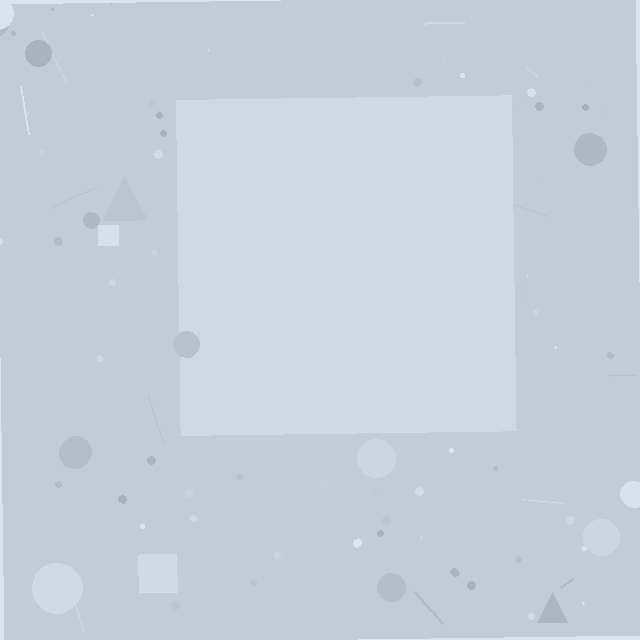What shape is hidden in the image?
A square is hidden in the image.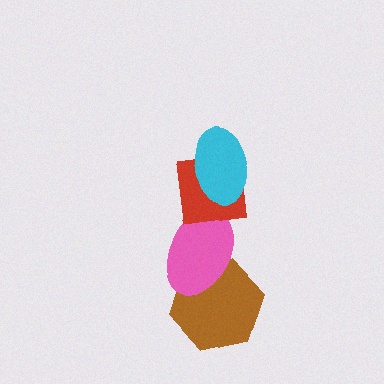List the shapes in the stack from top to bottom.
From top to bottom: the cyan ellipse, the red square, the pink ellipse, the brown hexagon.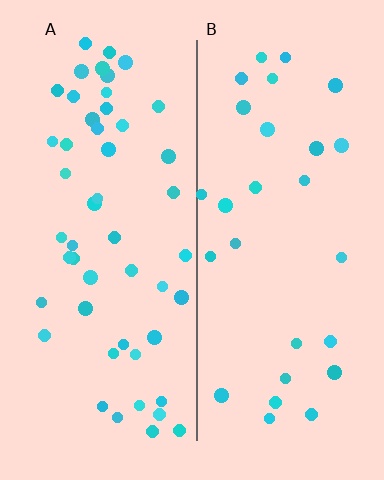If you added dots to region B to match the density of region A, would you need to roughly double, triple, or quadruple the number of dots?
Approximately double.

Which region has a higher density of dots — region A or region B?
A (the left).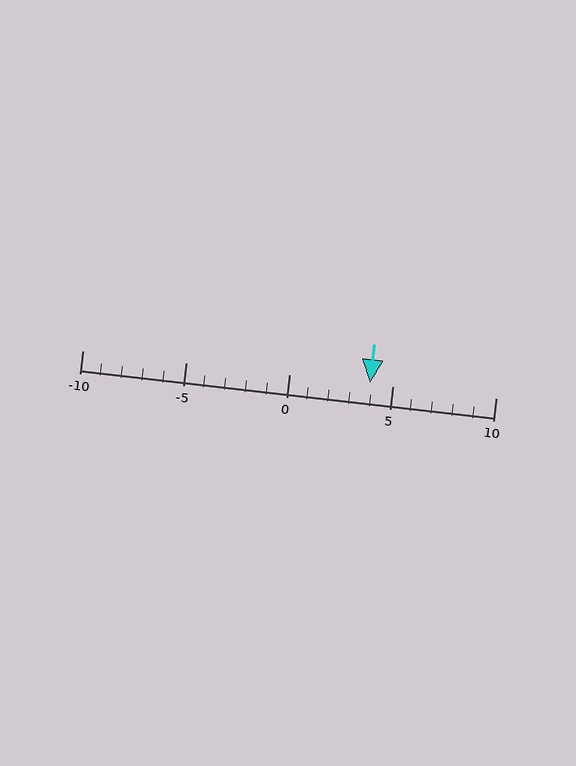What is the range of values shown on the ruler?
The ruler shows values from -10 to 10.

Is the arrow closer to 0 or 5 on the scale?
The arrow is closer to 5.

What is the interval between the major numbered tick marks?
The major tick marks are spaced 5 units apart.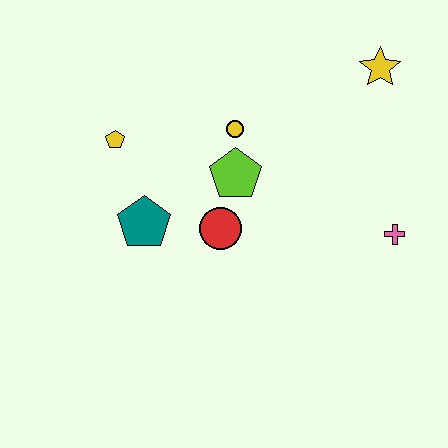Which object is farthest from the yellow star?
The teal pentagon is farthest from the yellow star.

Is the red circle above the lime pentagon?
No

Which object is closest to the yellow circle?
The lime pentagon is closest to the yellow circle.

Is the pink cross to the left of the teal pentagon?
No